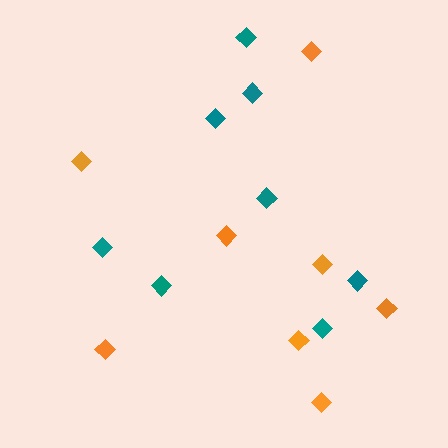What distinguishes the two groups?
There are 2 groups: one group of orange diamonds (8) and one group of teal diamonds (8).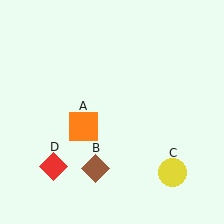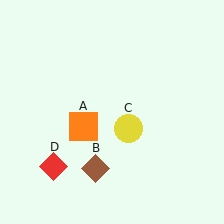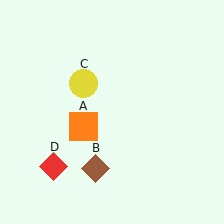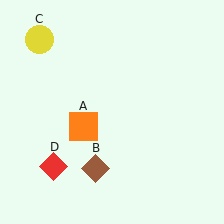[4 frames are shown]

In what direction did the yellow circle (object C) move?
The yellow circle (object C) moved up and to the left.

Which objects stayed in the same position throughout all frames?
Orange square (object A) and brown diamond (object B) and red diamond (object D) remained stationary.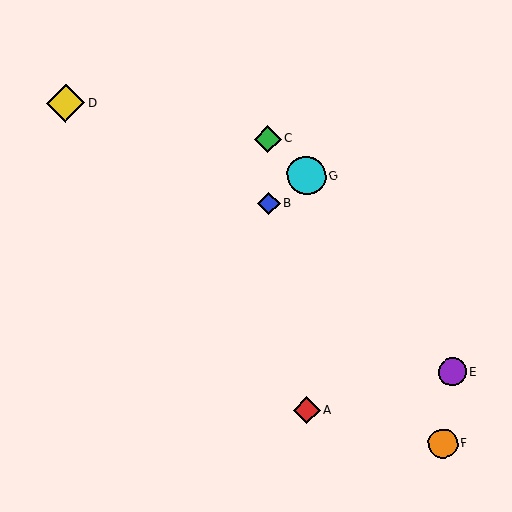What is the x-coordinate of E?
Object E is at x≈453.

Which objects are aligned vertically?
Objects B, C are aligned vertically.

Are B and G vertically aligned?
No, B is at x≈269 and G is at x≈306.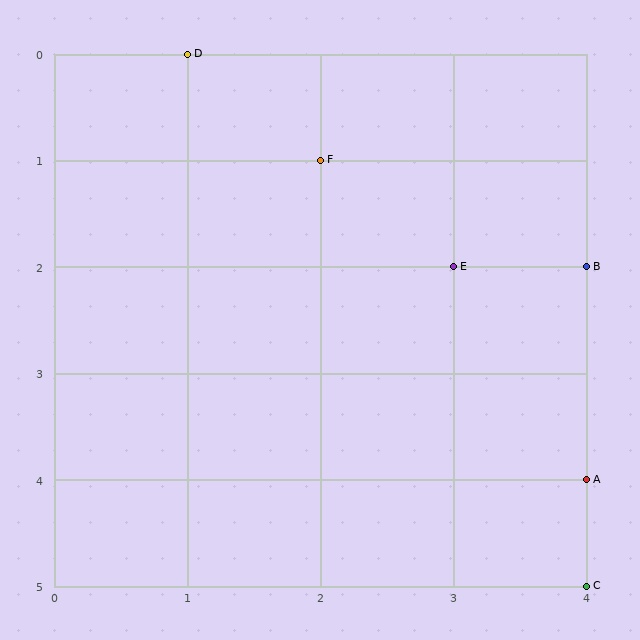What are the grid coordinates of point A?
Point A is at grid coordinates (4, 4).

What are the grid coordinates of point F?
Point F is at grid coordinates (2, 1).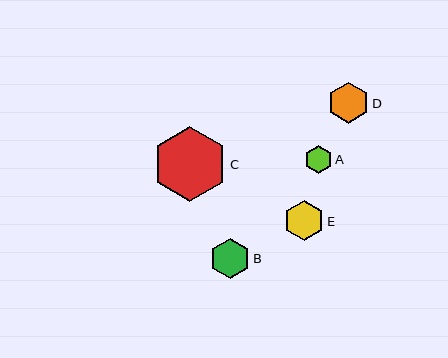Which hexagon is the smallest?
Hexagon A is the smallest with a size of approximately 28 pixels.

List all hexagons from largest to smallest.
From largest to smallest: C, D, E, B, A.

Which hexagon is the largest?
Hexagon C is the largest with a size of approximately 75 pixels.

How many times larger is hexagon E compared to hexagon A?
Hexagon E is approximately 1.4 times the size of hexagon A.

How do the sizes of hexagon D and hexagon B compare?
Hexagon D and hexagon B are approximately the same size.